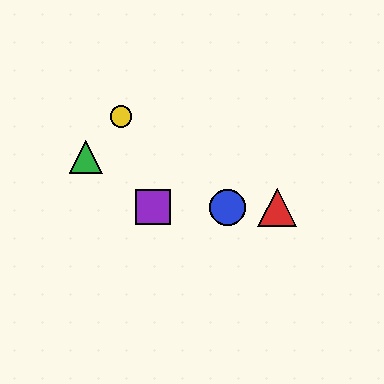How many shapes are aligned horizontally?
3 shapes (the red triangle, the blue circle, the purple square) are aligned horizontally.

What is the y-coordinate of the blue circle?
The blue circle is at y≈207.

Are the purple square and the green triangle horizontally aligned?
No, the purple square is at y≈207 and the green triangle is at y≈157.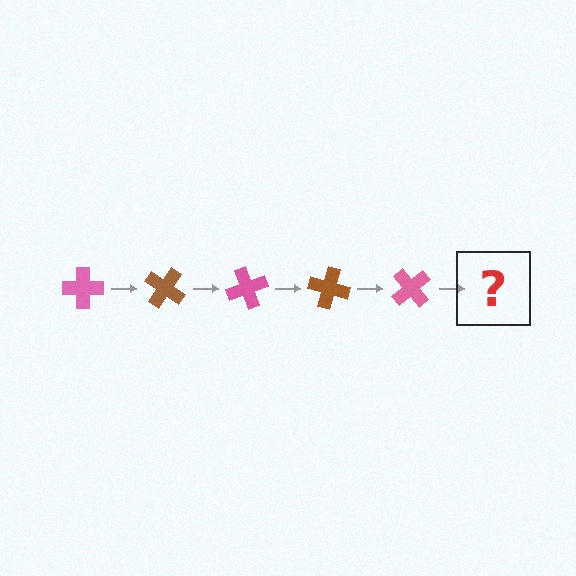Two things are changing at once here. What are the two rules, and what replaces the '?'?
The two rules are that it rotates 35 degrees each step and the color cycles through pink and brown. The '?' should be a brown cross, rotated 175 degrees from the start.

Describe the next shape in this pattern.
It should be a brown cross, rotated 175 degrees from the start.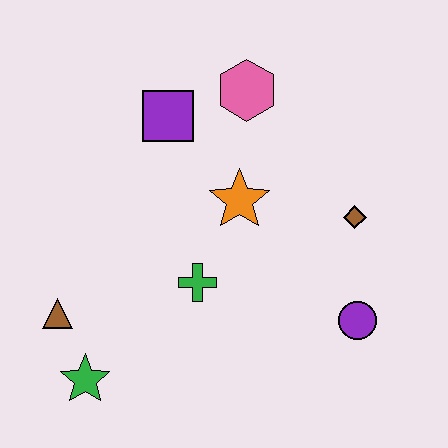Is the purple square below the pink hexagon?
Yes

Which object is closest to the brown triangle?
The green star is closest to the brown triangle.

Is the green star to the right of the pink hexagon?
No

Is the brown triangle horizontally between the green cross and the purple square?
No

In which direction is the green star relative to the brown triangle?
The green star is below the brown triangle.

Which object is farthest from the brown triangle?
The brown diamond is farthest from the brown triangle.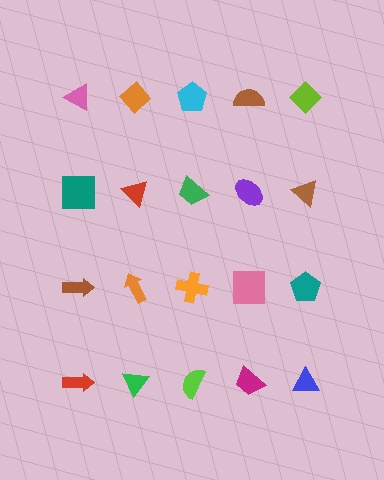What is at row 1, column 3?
A cyan pentagon.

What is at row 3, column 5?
A teal pentagon.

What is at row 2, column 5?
A brown triangle.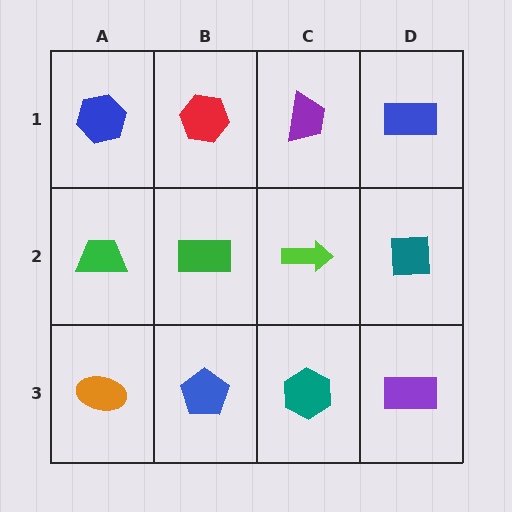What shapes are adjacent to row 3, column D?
A teal square (row 2, column D), a teal hexagon (row 3, column C).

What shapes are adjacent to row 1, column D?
A teal square (row 2, column D), a purple trapezoid (row 1, column C).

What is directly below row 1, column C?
A lime arrow.